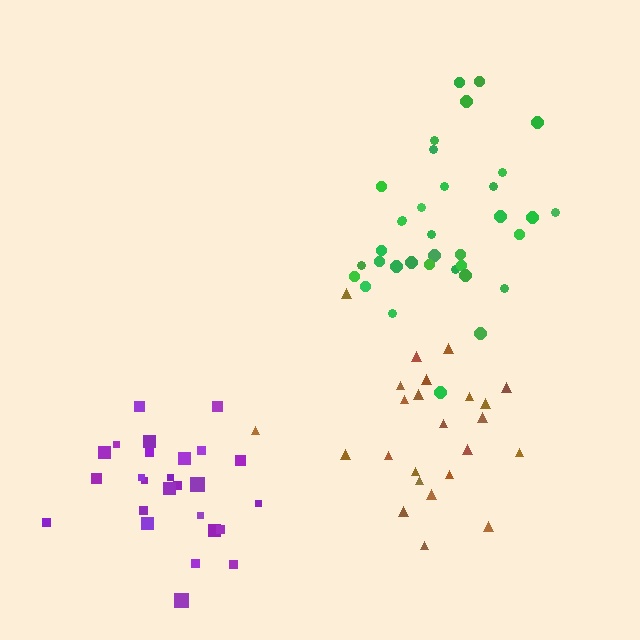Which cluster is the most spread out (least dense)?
Purple.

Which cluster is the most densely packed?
Brown.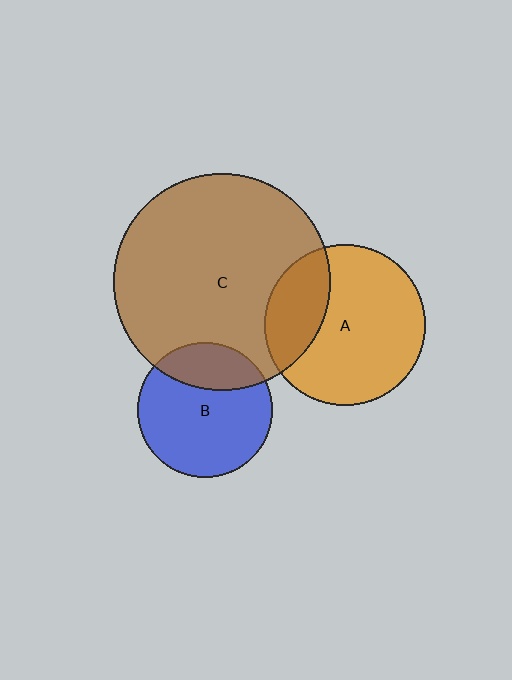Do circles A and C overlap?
Yes.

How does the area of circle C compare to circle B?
Approximately 2.6 times.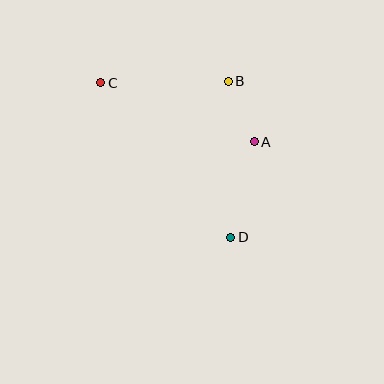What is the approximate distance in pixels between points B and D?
The distance between B and D is approximately 156 pixels.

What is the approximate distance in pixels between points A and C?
The distance between A and C is approximately 164 pixels.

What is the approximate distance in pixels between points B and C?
The distance between B and C is approximately 127 pixels.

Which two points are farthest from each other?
Points C and D are farthest from each other.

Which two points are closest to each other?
Points A and B are closest to each other.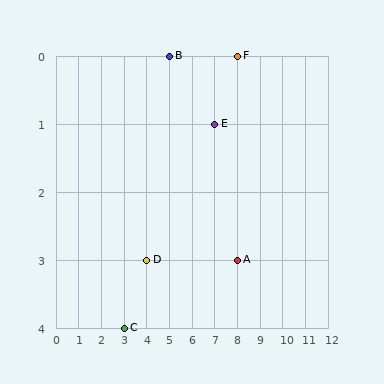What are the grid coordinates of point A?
Point A is at grid coordinates (8, 3).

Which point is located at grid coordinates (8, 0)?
Point F is at (8, 0).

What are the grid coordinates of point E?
Point E is at grid coordinates (7, 1).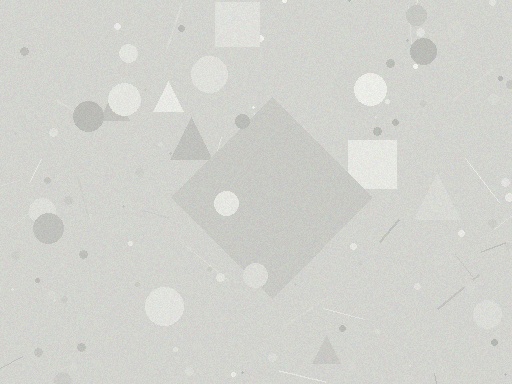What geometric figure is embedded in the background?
A diamond is embedded in the background.